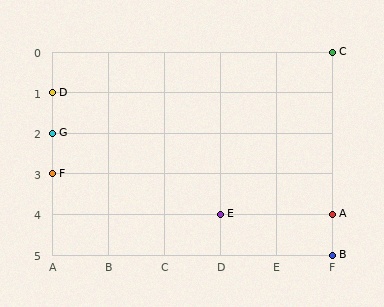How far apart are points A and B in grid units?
Points A and B are 1 row apart.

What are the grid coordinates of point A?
Point A is at grid coordinates (F, 4).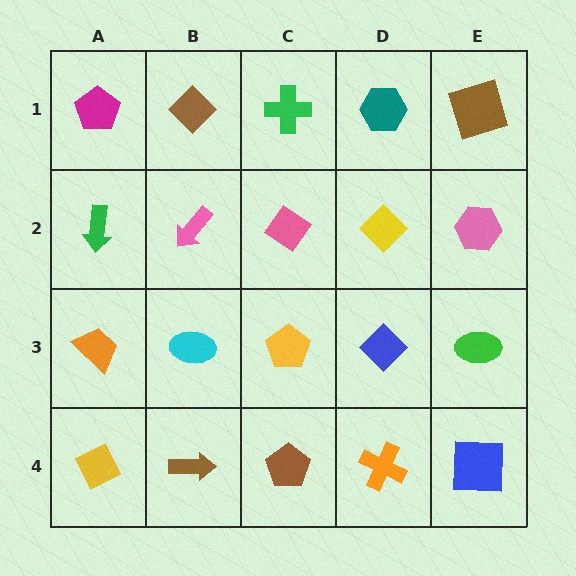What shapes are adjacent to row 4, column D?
A blue diamond (row 3, column D), a brown pentagon (row 4, column C), a blue square (row 4, column E).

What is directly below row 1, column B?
A pink arrow.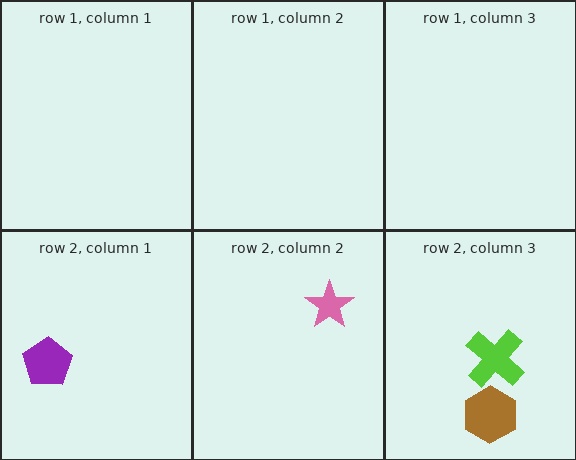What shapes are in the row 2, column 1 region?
The purple pentagon.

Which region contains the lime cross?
The row 2, column 3 region.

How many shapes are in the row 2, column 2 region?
1.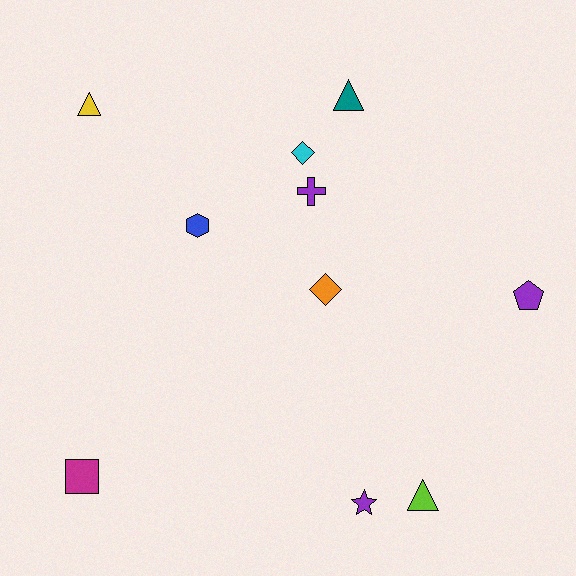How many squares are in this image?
There is 1 square.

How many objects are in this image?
There are 10 objects.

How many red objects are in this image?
There are no red objects.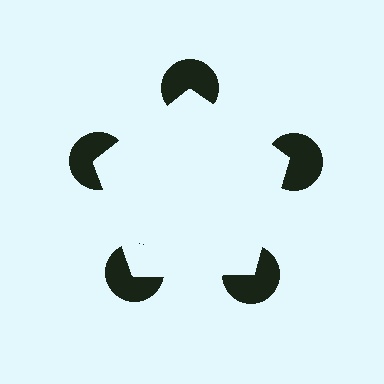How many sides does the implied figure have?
5 sides.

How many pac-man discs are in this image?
There are 5 — one at each vertex of the illusory pentagon.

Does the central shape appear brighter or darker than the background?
It typically appears slightly brighter than the background, even though no actual brightness change is drawn.